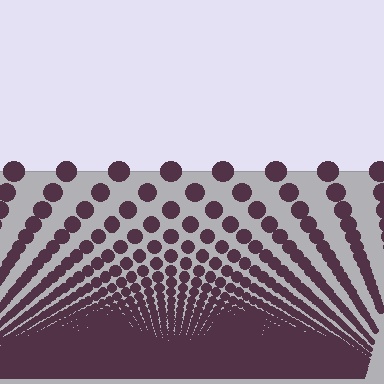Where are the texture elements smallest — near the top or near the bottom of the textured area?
Near the bottom.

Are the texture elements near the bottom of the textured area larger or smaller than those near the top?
Smaller. The gradient is inverted — elements near the bottom are smaller and denser.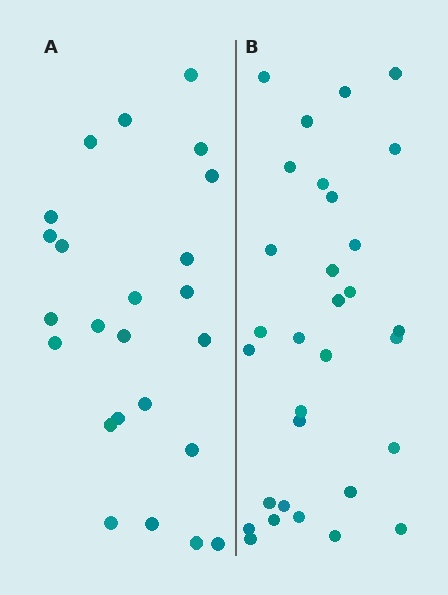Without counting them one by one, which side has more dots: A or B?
Region B (the right region) has more dots.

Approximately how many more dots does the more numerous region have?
Region B has roughly 8 or so more dots than region A.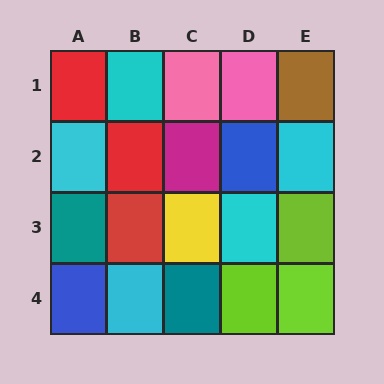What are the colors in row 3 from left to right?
Teal, red, yellow, cyan, lime.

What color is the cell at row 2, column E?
Cyan.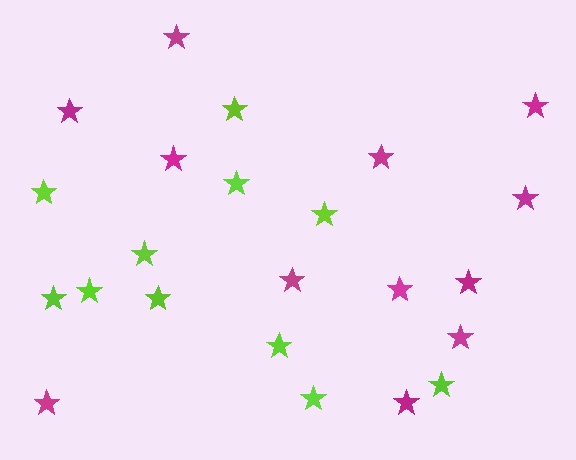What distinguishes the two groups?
There are 2 groups: one group of magenta stars (12) and one group of lime stars (11).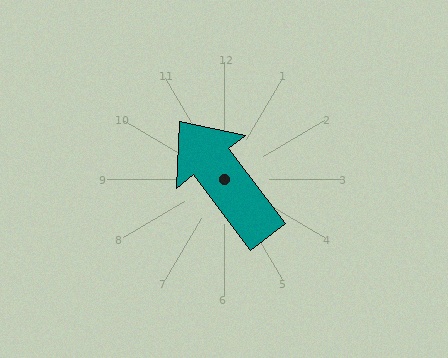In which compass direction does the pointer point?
Northwest.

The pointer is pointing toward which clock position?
Roughly 11 o'clock.